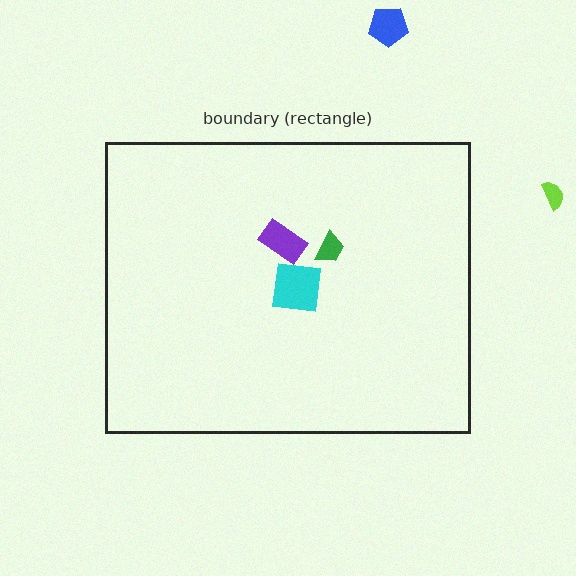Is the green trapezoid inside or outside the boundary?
Inside.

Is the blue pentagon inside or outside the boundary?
Outside.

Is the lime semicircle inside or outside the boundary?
Outside.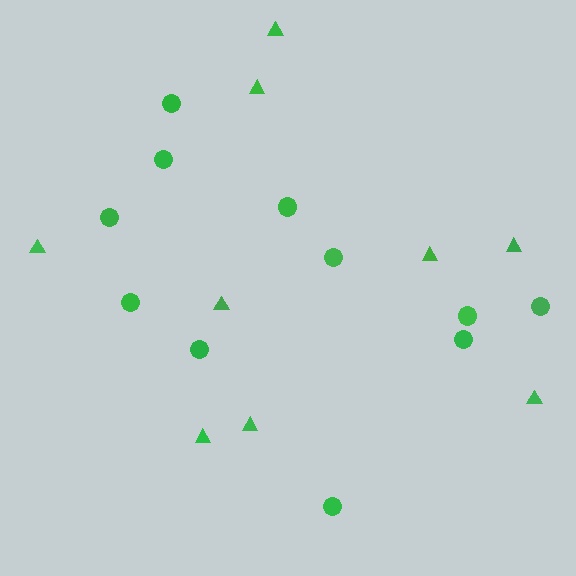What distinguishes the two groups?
There are 2 groups: one group of circles (11) and one group of triangles (9).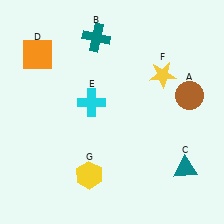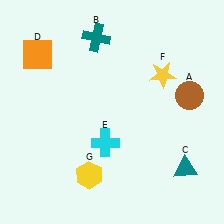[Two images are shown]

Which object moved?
The cyan cross (E) moved down.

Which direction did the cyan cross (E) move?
The cyan cross (E) moved down.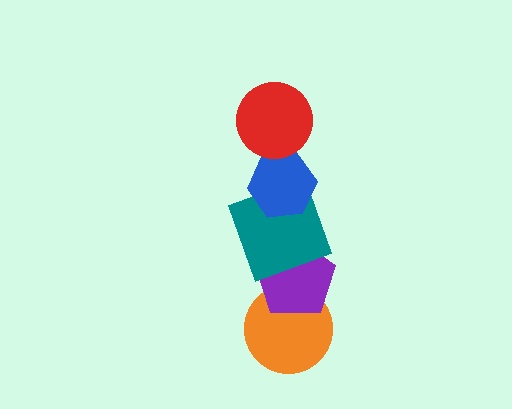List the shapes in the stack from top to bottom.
From top to bottom: the red circle, the blue hexagon, the teal square, the purple pentagon, the orange circle.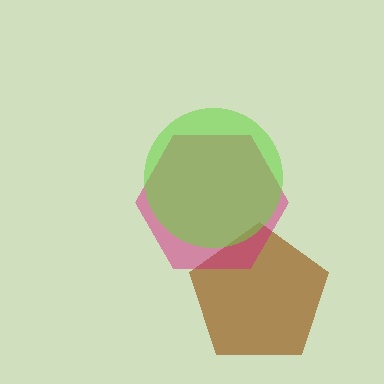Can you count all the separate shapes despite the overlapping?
Yes, there are 3 separate shapes.